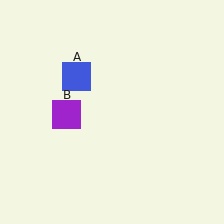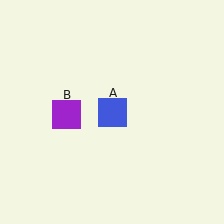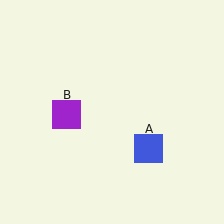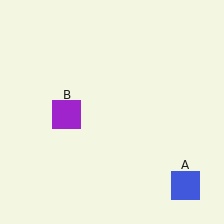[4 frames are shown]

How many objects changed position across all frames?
1 object changed position: blue square (object A).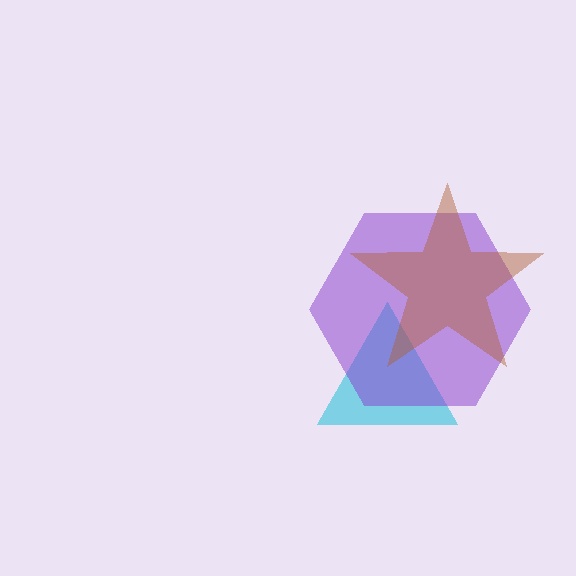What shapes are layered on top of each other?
The layered shapes are: a cyan triangle, a purple hexagon, a brown star.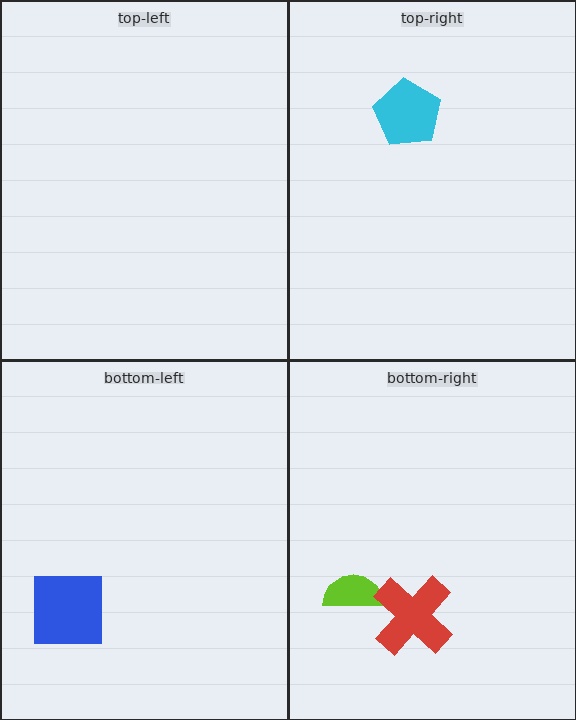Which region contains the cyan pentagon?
The top-right region.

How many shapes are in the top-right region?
1.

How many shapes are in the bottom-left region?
1.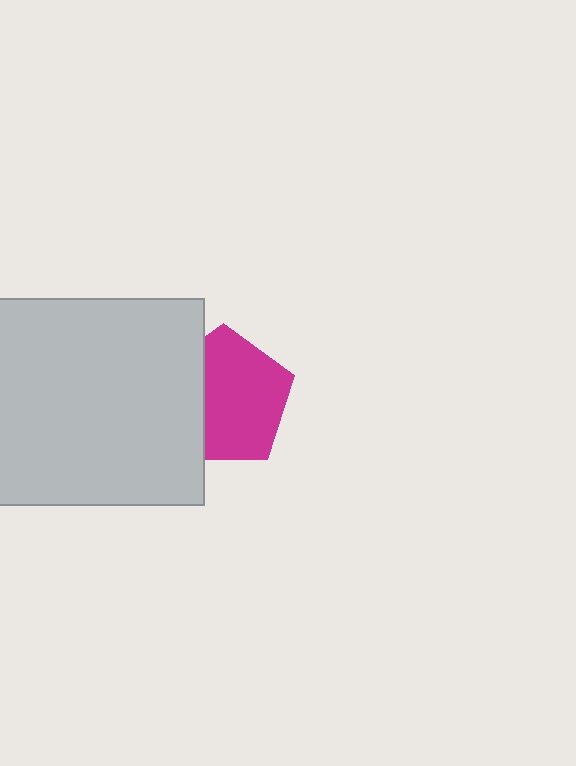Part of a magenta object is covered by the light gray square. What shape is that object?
It is a pentagon.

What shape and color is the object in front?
The object in front is a light gray square.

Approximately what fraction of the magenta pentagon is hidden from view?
Roughly 33% of the magenta pentagon is hidden behind the light gray square.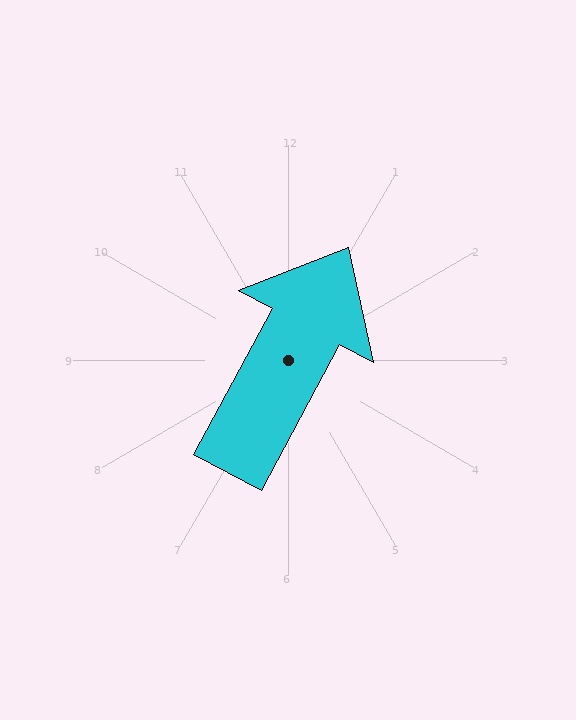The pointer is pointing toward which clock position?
Roughly 1 o'clock.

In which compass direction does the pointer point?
Northeast.